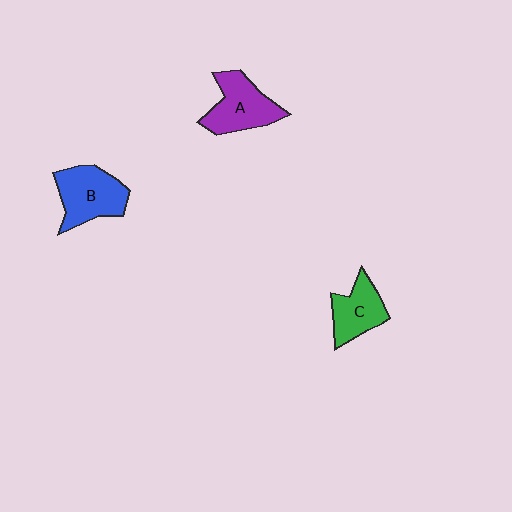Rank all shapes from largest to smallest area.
From largest to smallest: B (blue), A (purple), C (green).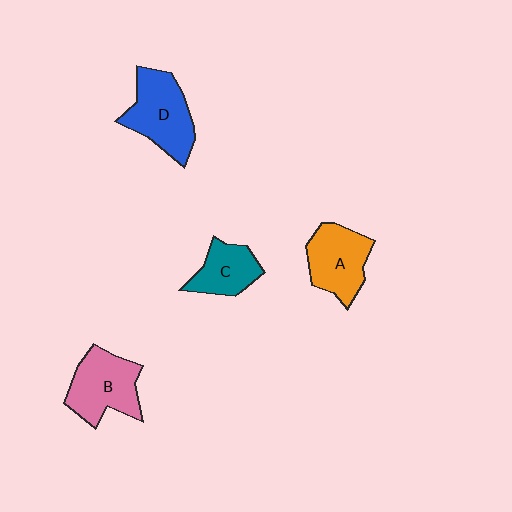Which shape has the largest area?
Shape D (blue).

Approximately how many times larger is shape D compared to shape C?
Approximately 1.5 times.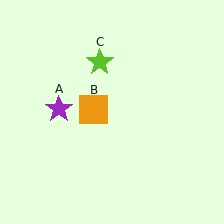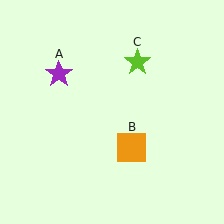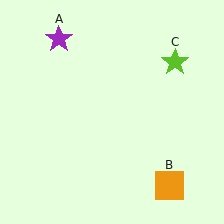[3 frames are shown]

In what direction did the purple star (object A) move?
The purple star (object A) moved up.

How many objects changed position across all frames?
3 objects changed position: purple star (object A), orange square (object B), lime star (object C).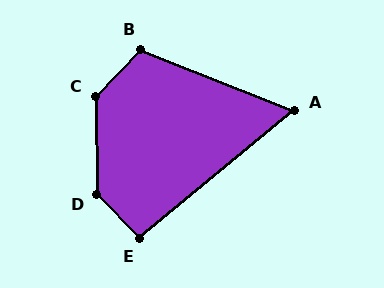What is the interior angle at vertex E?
Approximately 95 degrees (approximately right).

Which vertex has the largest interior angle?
D, at approximately 136 degrees.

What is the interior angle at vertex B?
Approximately 112 degrees (obtuse).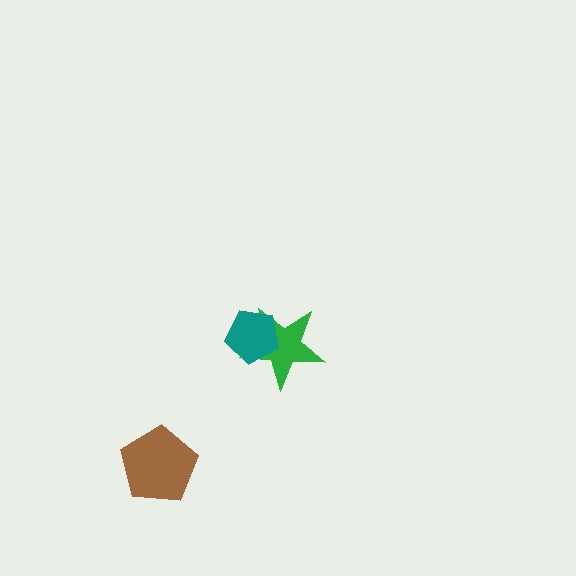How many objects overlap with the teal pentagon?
1 object overlaps with the teal pentagon.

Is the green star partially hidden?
Yes, it is partially covered by another shape.